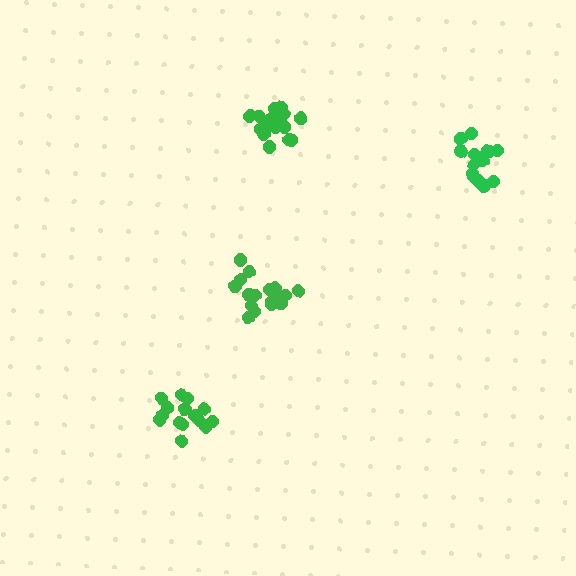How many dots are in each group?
Group 1: 16 dots, Group 2: 19 dots, Group 3: 17 dots, Group 4: 16 dots (68 total).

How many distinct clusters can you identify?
There are 4 distinct clusters.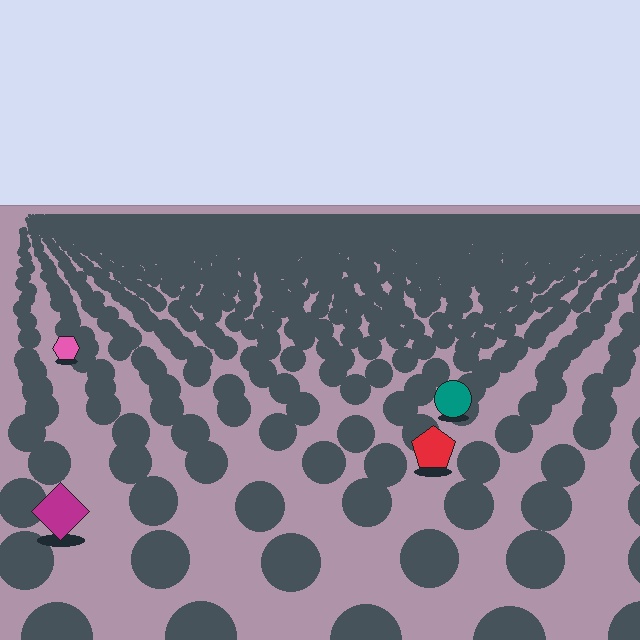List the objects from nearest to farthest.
From nearest to farthest: the magenta diamond, the red pentagon, the teal circle, the pink hexagon.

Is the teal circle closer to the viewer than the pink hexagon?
Yes. The teal circle is closer — you can tell from the texture gradient: the ground texture is coarser near it.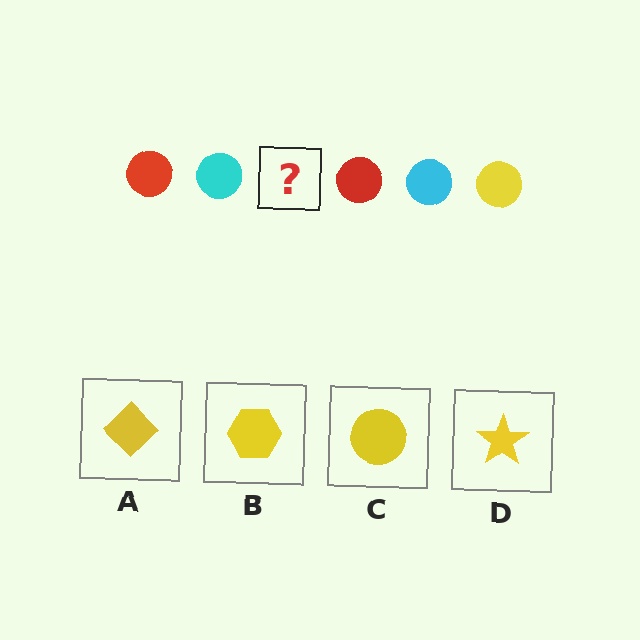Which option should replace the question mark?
Option C.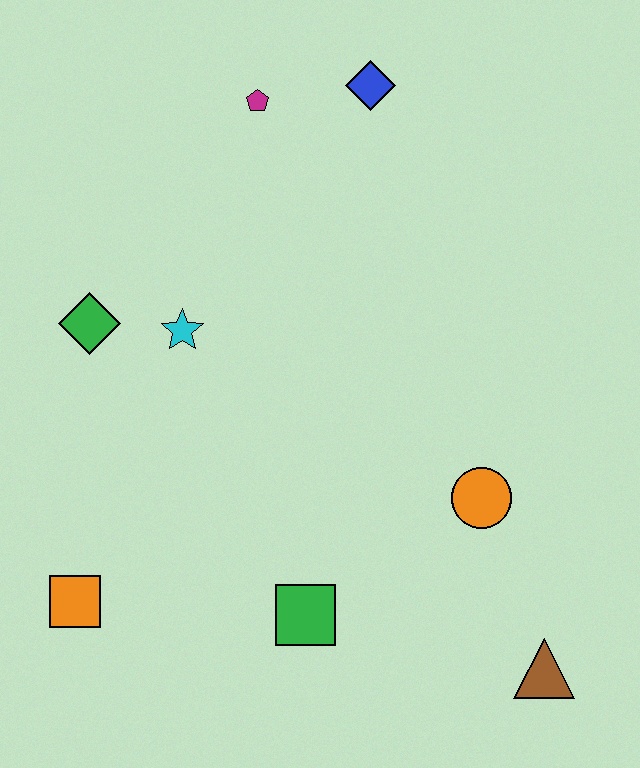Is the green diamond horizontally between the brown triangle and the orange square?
Yes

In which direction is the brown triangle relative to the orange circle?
The brown triangle is below the orange circle.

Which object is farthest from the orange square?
The blue diamond is farthest from the orange square.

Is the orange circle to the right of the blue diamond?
Yes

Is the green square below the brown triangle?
No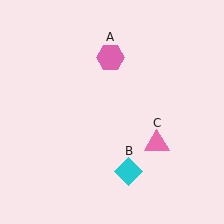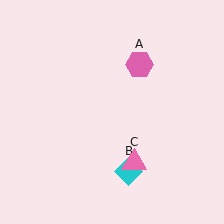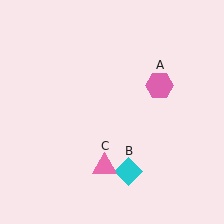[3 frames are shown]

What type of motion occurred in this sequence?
The pink hexagon (object A), pink triangle (object C) rotated clockwise around the center of the scene.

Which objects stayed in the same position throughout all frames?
Cyan diamond (object B) remained stationary.